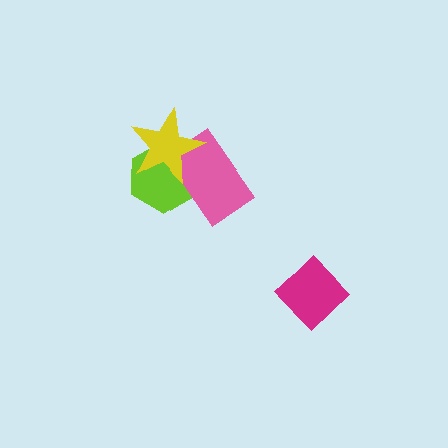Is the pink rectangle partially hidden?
Yes, it is partially covered by another shape.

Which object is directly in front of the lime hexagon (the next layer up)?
The pink rectangle is directly in front of the lime hexagon.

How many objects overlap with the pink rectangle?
2 objects overlap with the pink rectangle.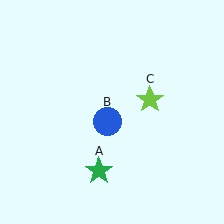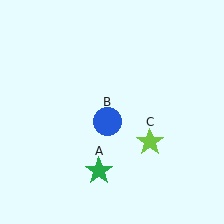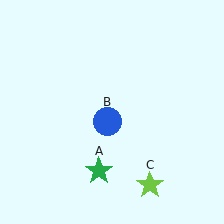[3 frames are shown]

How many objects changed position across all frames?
1 object changed position: lime star (object C).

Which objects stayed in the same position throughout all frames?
Green star (object A) and blue circle (object B) remained stationary.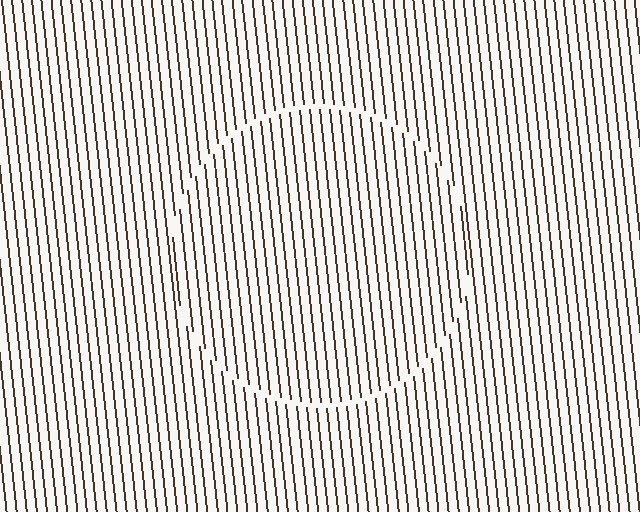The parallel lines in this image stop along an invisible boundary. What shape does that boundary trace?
An illusory circle. The interior of the shape contains the same grating, shifted by half a period — the contour is defined by the phase discontinuity where line-ends from the inner and outer gratings abut.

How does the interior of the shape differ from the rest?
The interior of the shape contains the same grating, shifted by half a period — the contour is defined by the phase discontinuity where line-ends from the inner and outer gratings abut.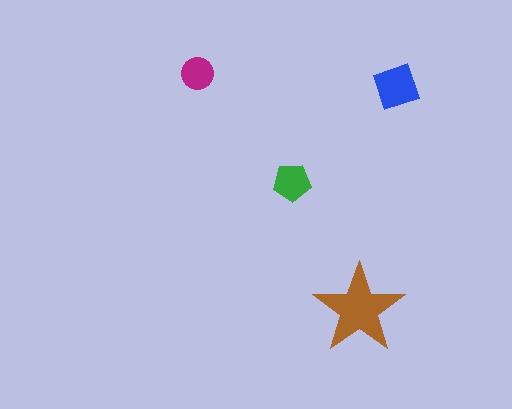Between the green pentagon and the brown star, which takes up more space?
The brown star.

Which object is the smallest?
The magenta circle.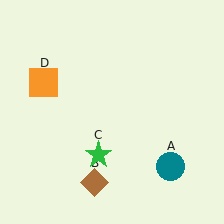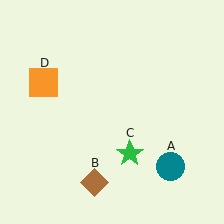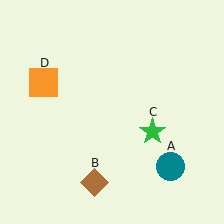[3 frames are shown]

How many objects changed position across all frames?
1 object changed position: green star (object C).